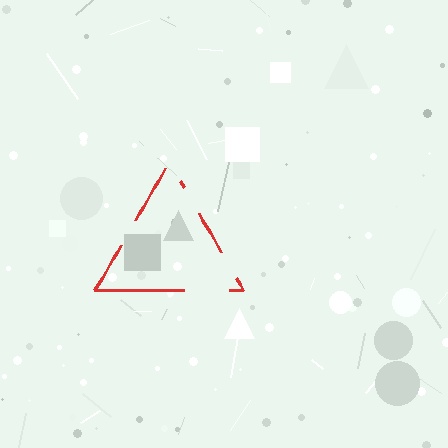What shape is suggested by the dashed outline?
The dashed outline suggests a triangle.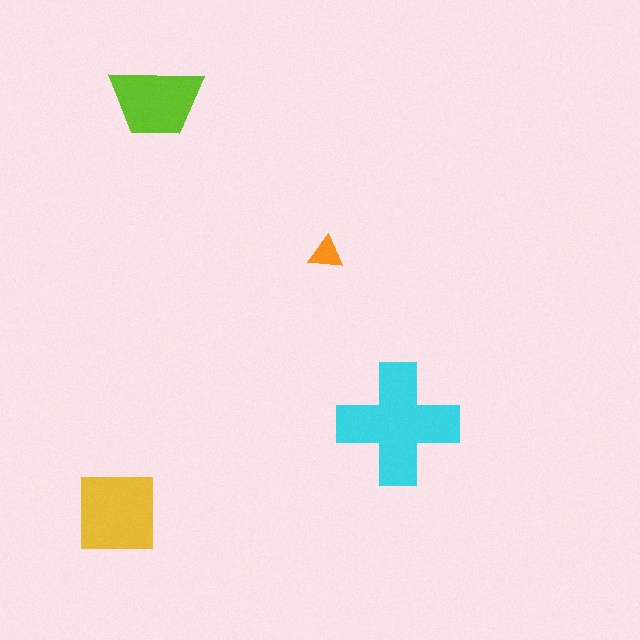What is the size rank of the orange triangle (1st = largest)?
4th.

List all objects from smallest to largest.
The orange triangle, the lime trapezoid, the yellow square, the cyan cross.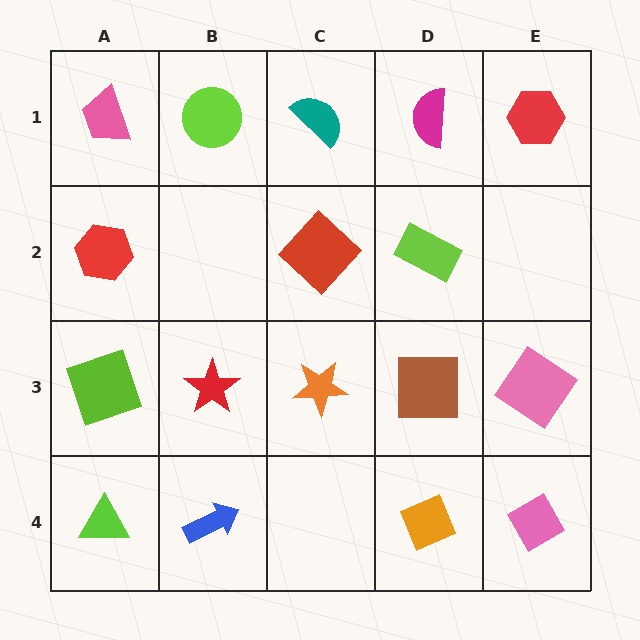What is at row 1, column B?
A lime circle.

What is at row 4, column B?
A blue arrow.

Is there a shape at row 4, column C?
No, that cell is empty.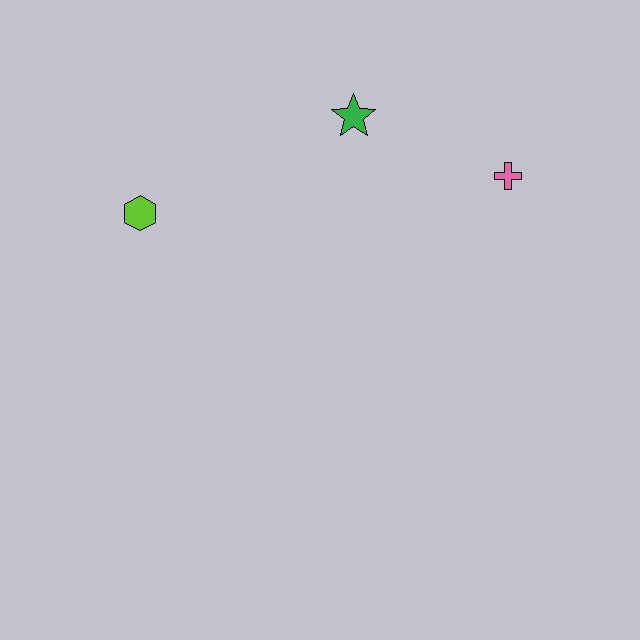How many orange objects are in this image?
There are no orange objects.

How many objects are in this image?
There are 3 objects.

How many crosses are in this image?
There is 1 cross.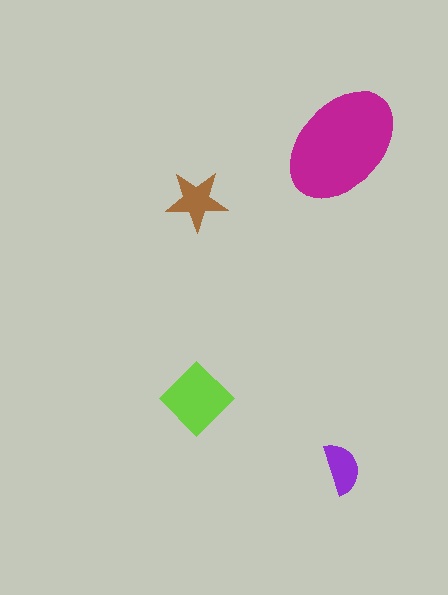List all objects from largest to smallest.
The magenta ellipse, the lime diamond, the brown star, the purple semicircle.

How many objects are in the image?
There are 4 objects in the image.